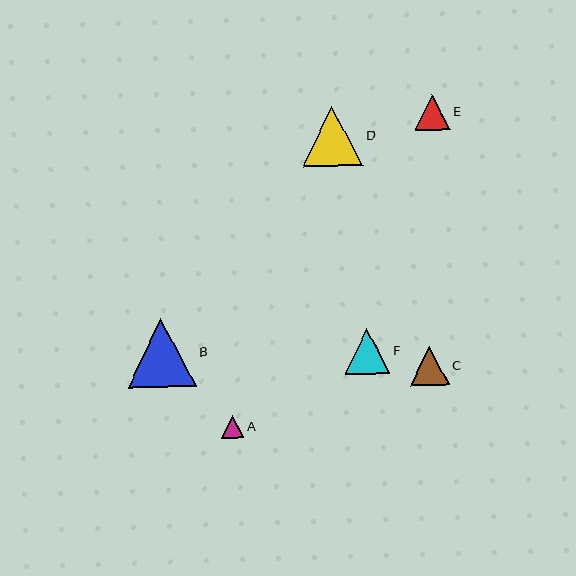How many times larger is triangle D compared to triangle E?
Triangle D is approximately 1.7 times the size of triangle E.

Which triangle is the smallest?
Triangle A is the smallest with a size of approximately 22 pixels.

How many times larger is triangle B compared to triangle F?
Triangle B is approximately 1.5 times the size of triangle F.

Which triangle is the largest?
Triangle B is the largest with a size of approximately 69 pixels.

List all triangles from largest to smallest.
From largest to smallest: B, D, F, C, E, A.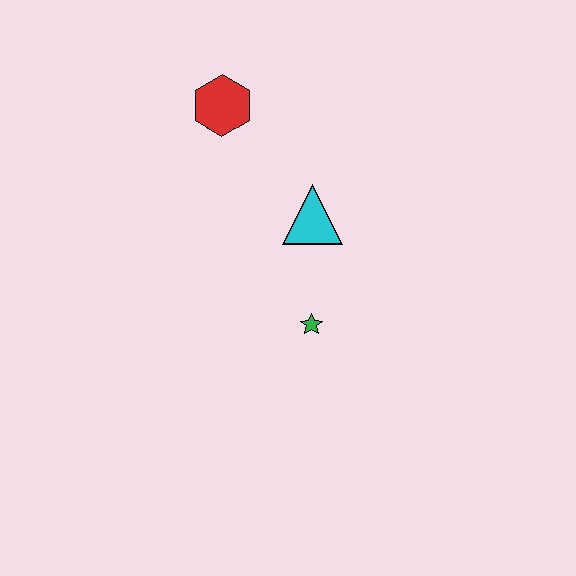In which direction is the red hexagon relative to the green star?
The red hexagon is above the green star.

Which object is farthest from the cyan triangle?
The red hexagon is farthest from the cyan triangle.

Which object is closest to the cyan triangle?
The green star is closest to the cyan triangle.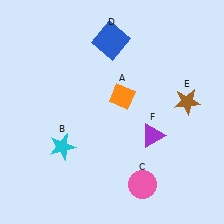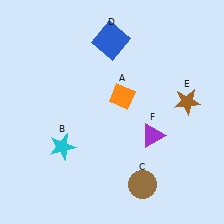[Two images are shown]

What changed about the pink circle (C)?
In Image 1, C is pink. In Image 2, it changed to brown.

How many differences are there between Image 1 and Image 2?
There is 1 difference between the two images.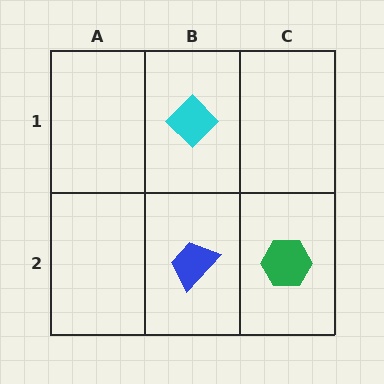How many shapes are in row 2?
2 shapes.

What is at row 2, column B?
A blue trapezoid.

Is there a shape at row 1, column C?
No, that cell is empty.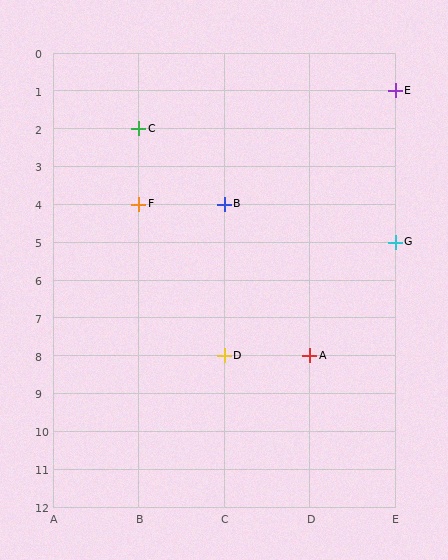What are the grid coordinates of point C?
Point C is at grid coordinates (B, 2).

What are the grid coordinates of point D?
Point D is at grid coordinates (C, 8).